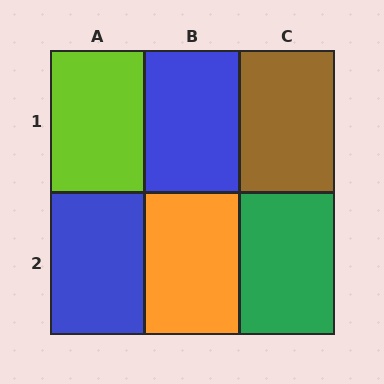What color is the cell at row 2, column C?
Green.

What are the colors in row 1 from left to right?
Lime, blue, brown.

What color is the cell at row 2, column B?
Orange.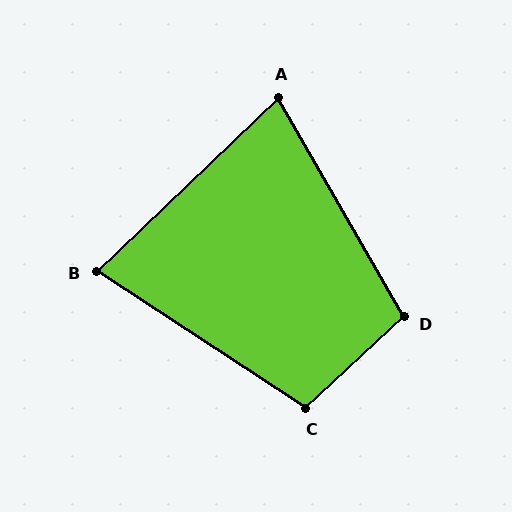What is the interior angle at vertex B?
Approximately 77 degrees (acute).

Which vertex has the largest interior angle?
C, at approximately 104 degrees.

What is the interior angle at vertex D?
Approximately 103 degrees (obtuse).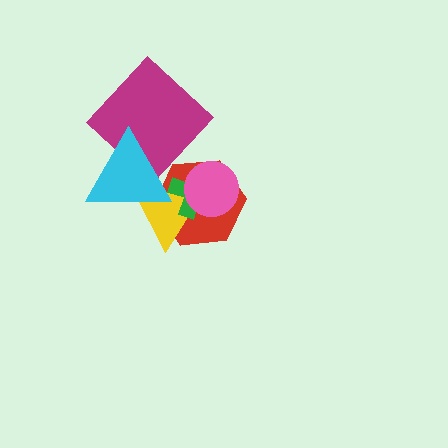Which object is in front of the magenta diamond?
The cyan triangle is in front of the magenta diamond.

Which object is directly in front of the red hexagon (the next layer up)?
The yellow triangle is directly in front of the red hexagon.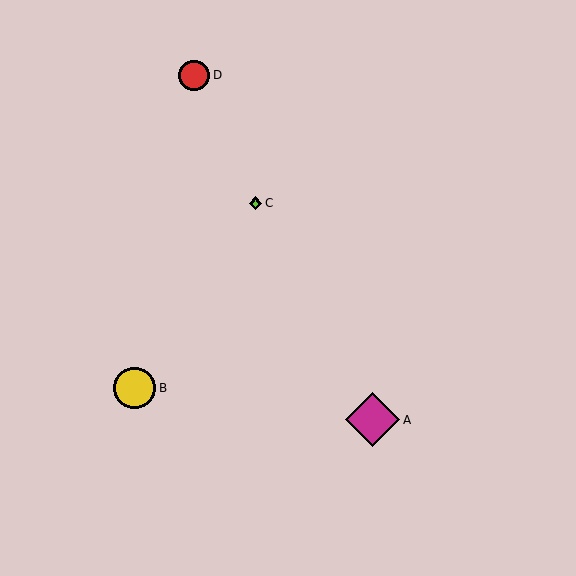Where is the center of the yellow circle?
The center of the yellow circle is at (135, 388).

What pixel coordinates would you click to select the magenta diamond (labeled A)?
Click at (373, 420) to select the magenta diamond A.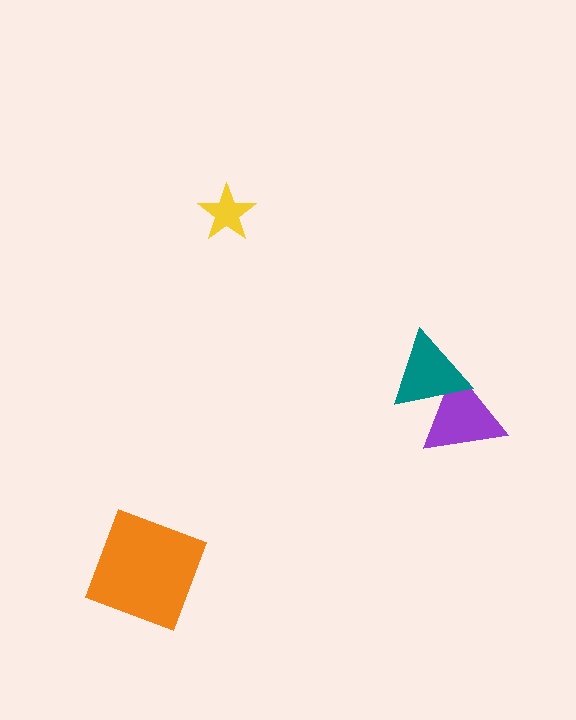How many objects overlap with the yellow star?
0 objects overlap with the yellow star.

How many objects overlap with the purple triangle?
1 object overlaps with the purple triangle.